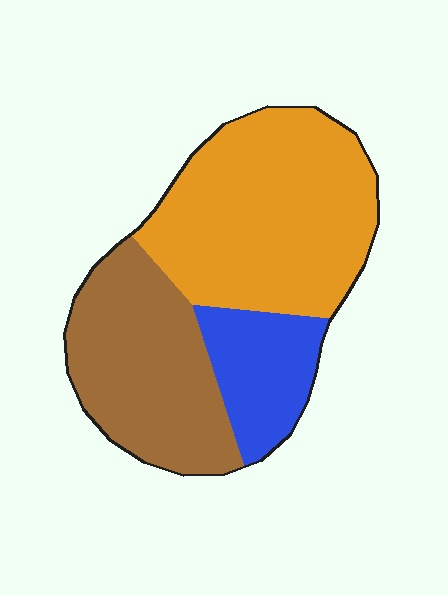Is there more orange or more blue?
Orange.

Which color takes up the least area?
Blue, at roughly 15%.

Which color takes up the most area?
Orange, at roughly 50%.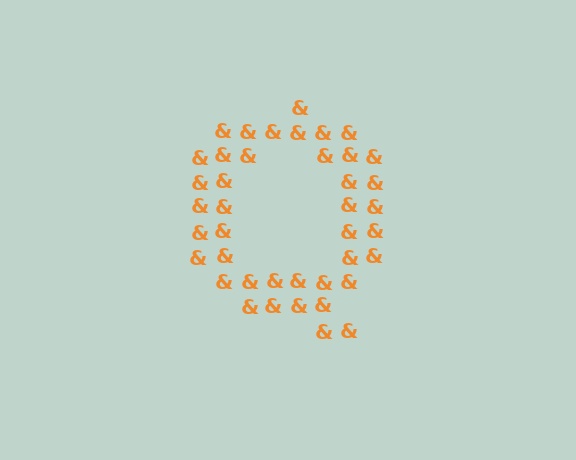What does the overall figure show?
The overall figure shows the letter Q.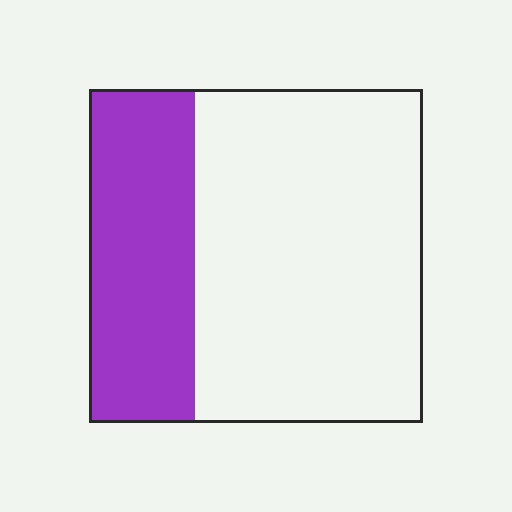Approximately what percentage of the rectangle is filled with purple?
Approximately 30%.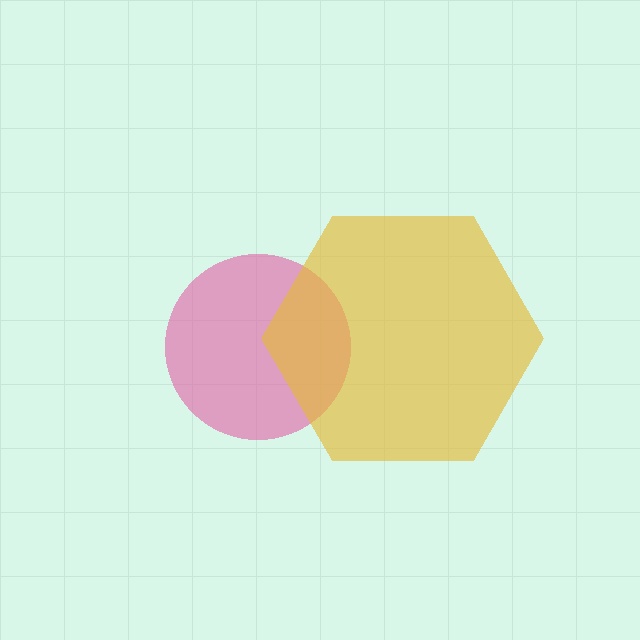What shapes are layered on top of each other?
The layered shapes are: a pink circle, a yellow hexagon.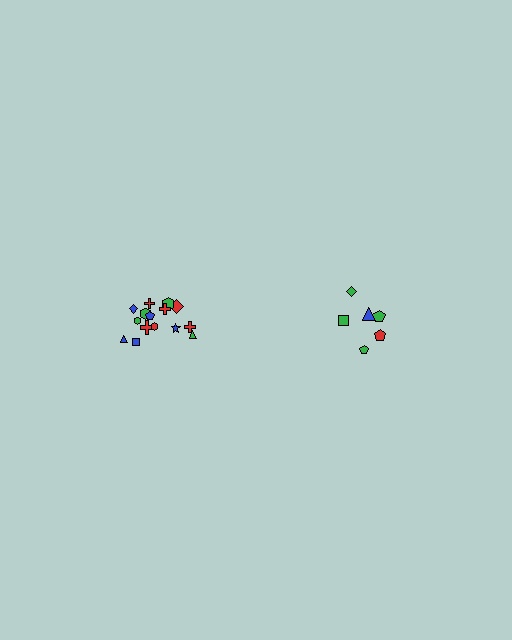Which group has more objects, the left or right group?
The left group.